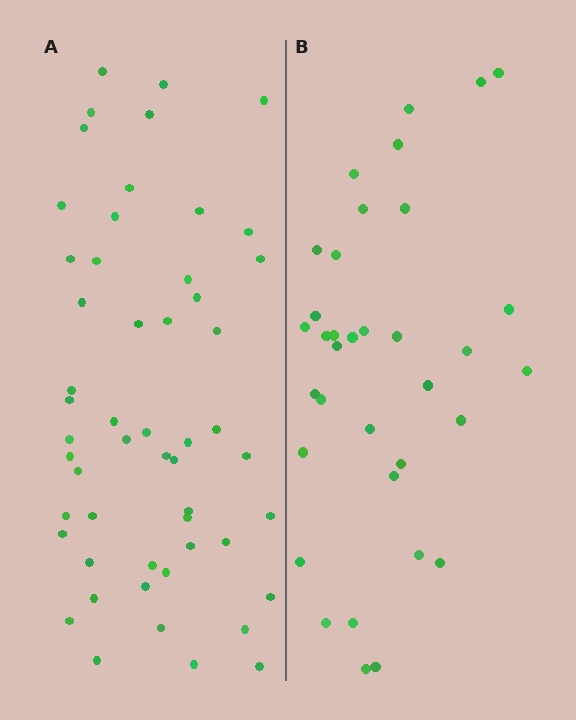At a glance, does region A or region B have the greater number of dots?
Region A (the left region) has more dots.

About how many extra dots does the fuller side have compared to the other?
Region A has approximately 20 more dots than region B.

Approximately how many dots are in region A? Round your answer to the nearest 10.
About 50 dots. (The exact count is 53, which rounds to 50.)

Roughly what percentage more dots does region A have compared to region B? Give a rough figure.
About 50% more.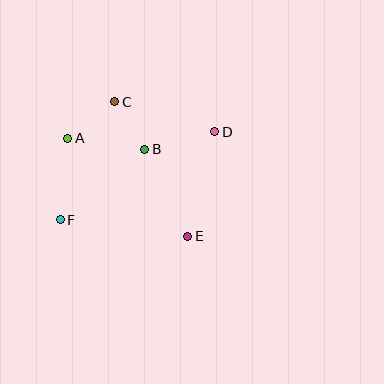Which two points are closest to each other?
Points B and C are closest to each other.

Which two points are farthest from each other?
Points D and F are farthest from each other.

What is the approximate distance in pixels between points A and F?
The distance between A and F is approximately 81 pixels.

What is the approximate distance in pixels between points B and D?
The distance between B and D is approximately 72 pixels.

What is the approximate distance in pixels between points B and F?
The distance between B and F is approximately 110 pixels.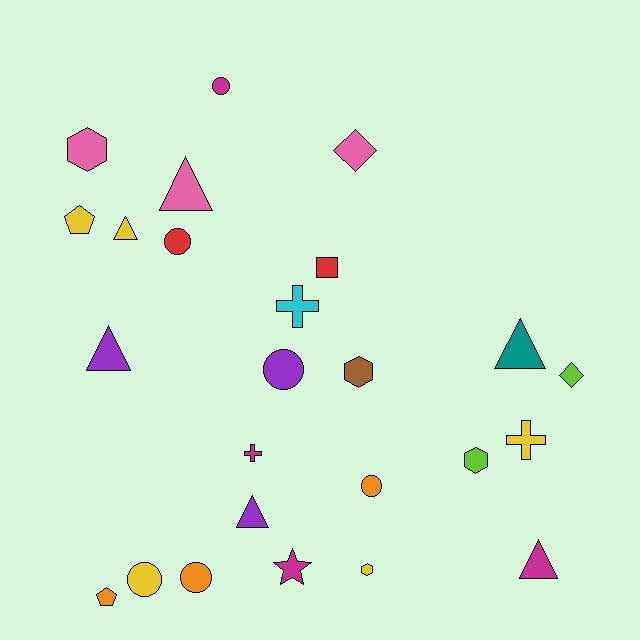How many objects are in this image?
There are 25 objects.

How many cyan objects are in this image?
There is 1 cyan object.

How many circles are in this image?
There are 6 circles.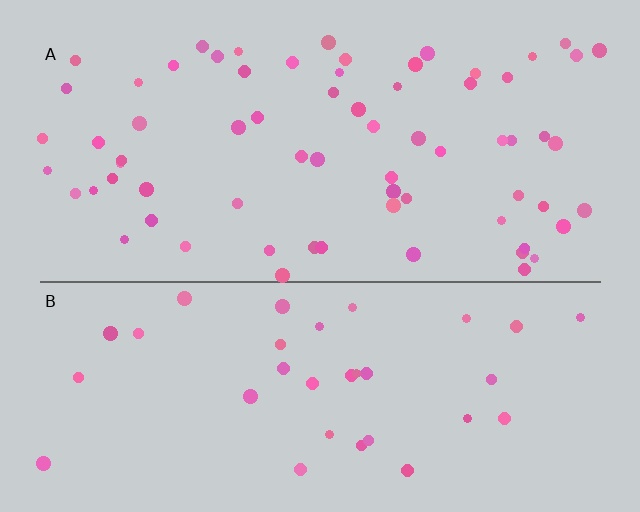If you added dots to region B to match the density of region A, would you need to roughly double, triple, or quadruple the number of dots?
Approximately double.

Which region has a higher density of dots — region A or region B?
A (the top).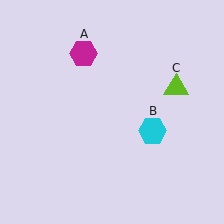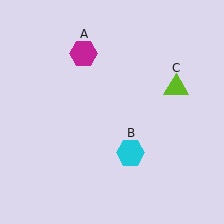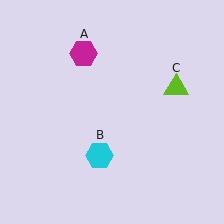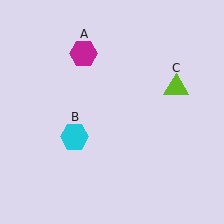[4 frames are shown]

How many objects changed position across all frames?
1 object changed position: cyan hexagon (object B).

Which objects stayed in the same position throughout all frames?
Magenta hexagon (object A) and lime triangle (object C) remained stationary.